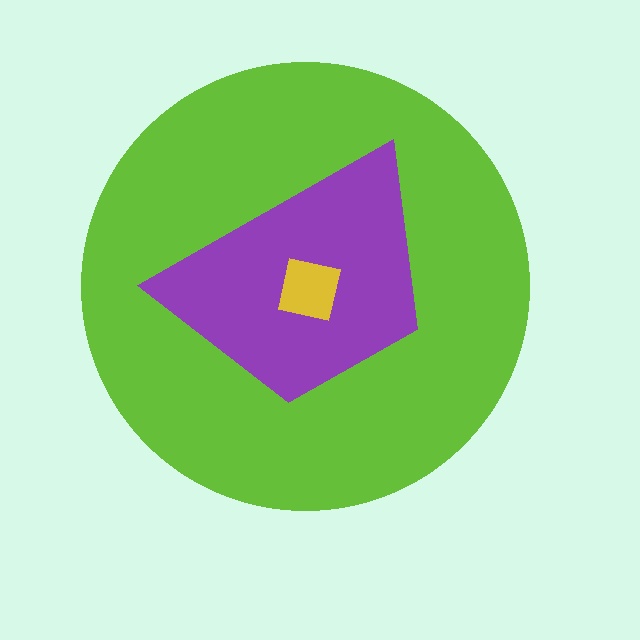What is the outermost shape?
The lime circle.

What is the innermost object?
The yellow square.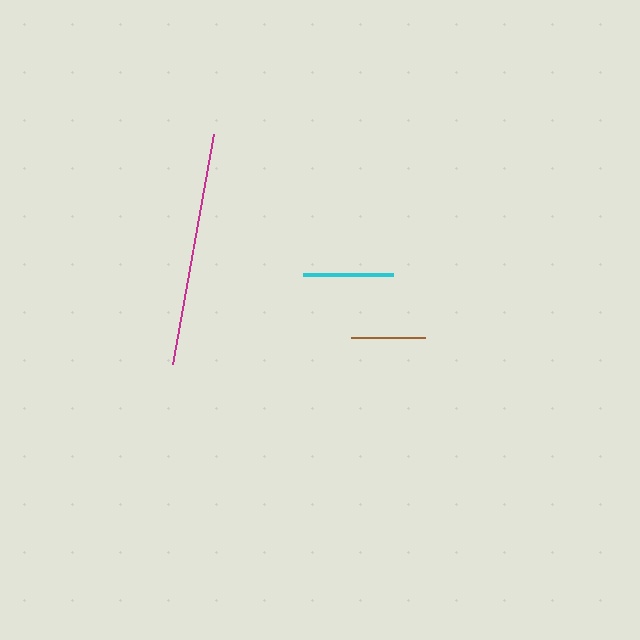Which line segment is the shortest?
The brown line is the shortest at approximately 74 pixels.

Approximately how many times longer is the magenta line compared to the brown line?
The magenta line is approximately 3.2 times the length of the brown line.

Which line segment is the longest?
The magenta line is the longest at approximately 233 pixels.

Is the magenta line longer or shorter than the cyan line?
The magenta line is longer than the cyan line.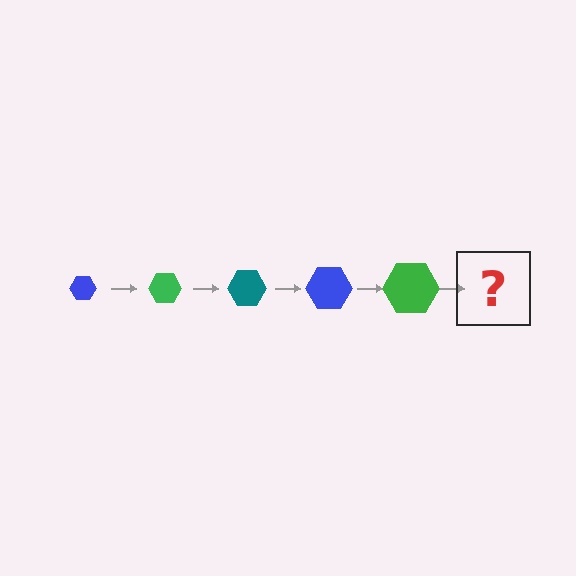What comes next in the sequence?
The next element should be a teal hexagon, larger than the previous one.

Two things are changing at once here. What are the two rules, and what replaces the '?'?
The two rules are that the hexagon grows larger each step and the color cycles through blue, green, and teal. The '?' should be a teal hexagon, larger than the previous one.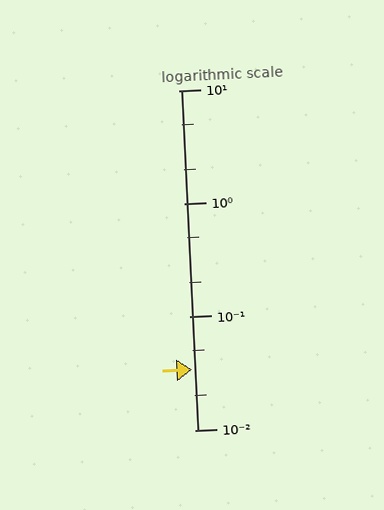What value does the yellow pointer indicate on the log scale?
The pointer indicates approximately 0.034.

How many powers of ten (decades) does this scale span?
The scale spans 3 decades, from 0.01 to 10.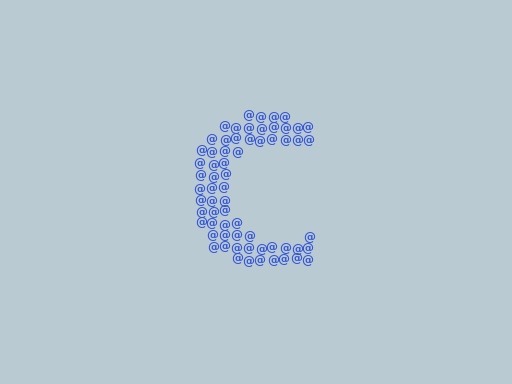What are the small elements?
The small elements are at signs.